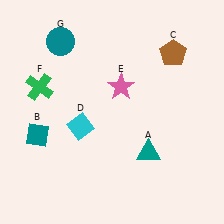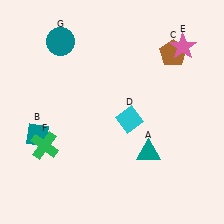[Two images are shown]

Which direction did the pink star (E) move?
The pink star (E) moved right.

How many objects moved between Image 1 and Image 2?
3 objects moved between the two images.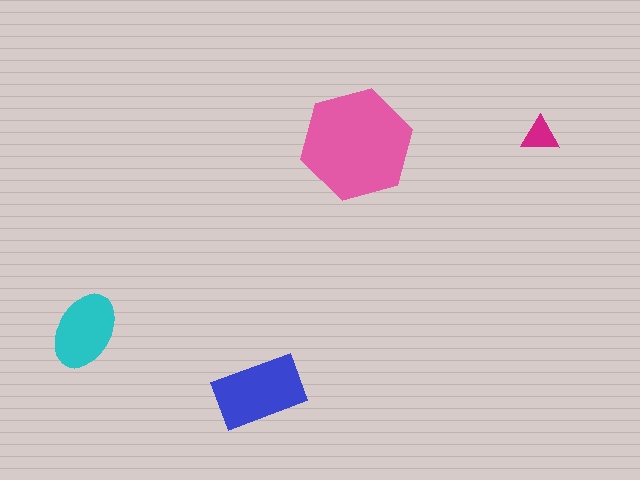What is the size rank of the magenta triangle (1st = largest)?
4th.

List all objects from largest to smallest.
The pink hexagon, the blue rectangle, the cyan ellipse, the magenta triangle.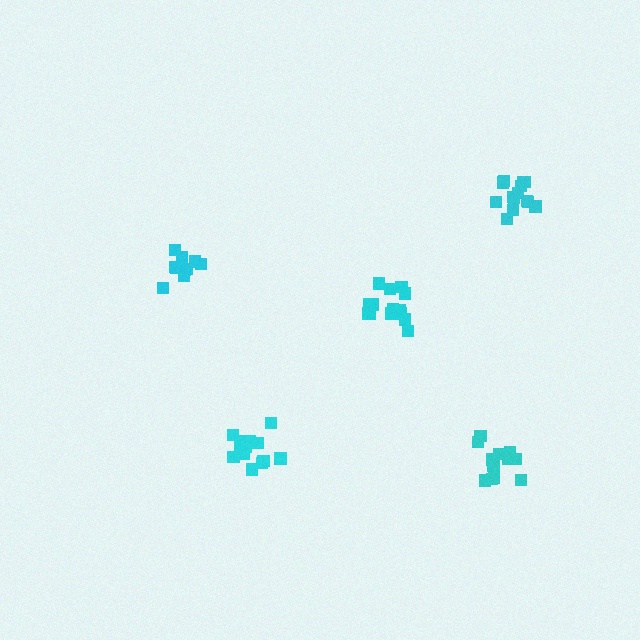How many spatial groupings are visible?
There are 5 spatial groupings.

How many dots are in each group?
Group 1: 15 dots, Group 2: 14 dots, Group 3: 10 dots, Group 4: 14 dots, Group 5: 13 dots (66 total).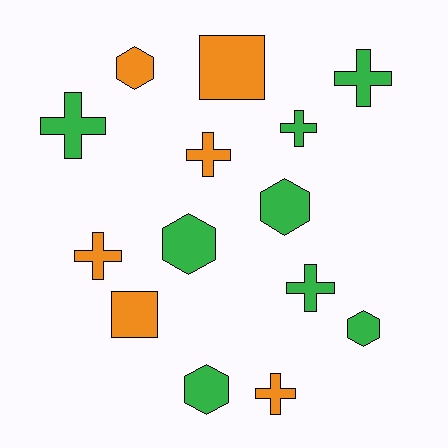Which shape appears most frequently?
Cross, with 7 objects.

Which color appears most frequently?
Green, with 8 objects.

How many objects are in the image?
There are 14 objects.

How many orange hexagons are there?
There is 1 orange hexagon.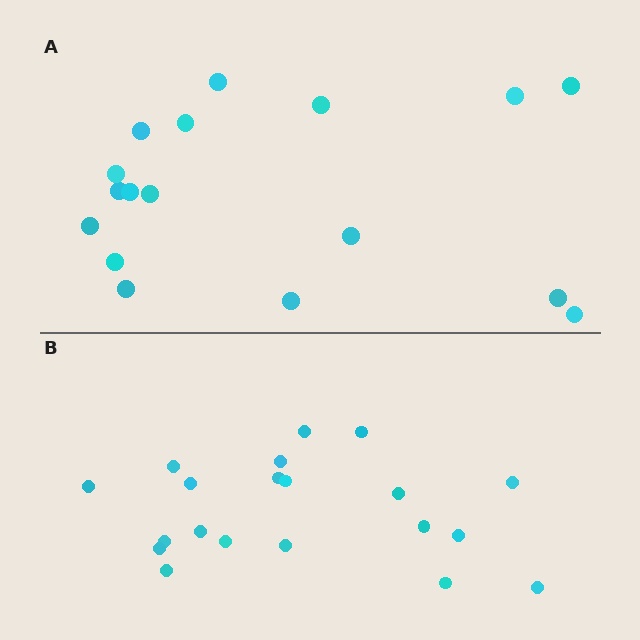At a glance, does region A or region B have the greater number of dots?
Region B (the bottom region) has more dots.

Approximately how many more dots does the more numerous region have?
Region B has just a few more — roughly 2 or 3 more dots than region A.